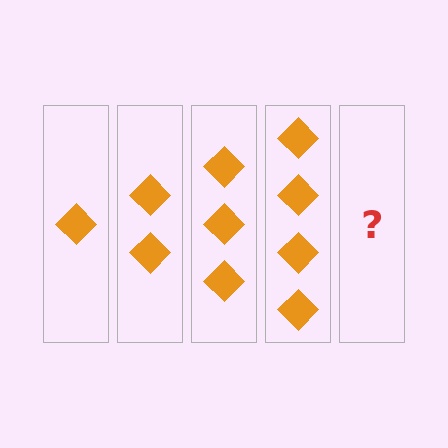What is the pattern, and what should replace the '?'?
The pattern is that each step adds one more diamond. The '?' should be 5 diamonds.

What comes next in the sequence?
The next element should be 5 diamonds.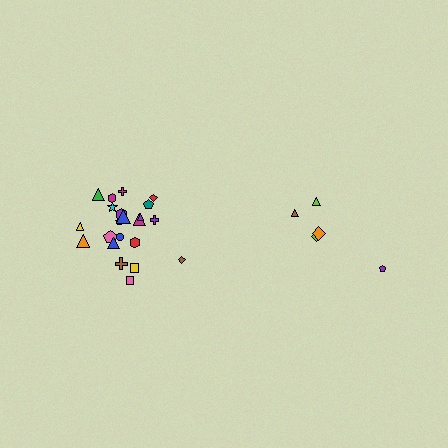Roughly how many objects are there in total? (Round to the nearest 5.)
Roughly 25 objects in total.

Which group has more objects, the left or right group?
The left group.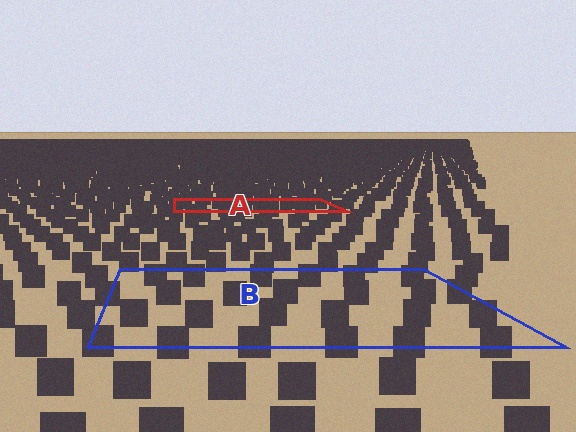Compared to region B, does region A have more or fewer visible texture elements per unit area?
Region A has more texture elements per unit area — they are packed more densely because it is farther away.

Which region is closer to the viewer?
Region B is closer. The texture elements there are larger and more spread out.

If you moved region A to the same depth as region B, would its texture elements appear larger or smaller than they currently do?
They would appear larger. At a closer depth, the same texture elements are projected at a bigger on-screen size.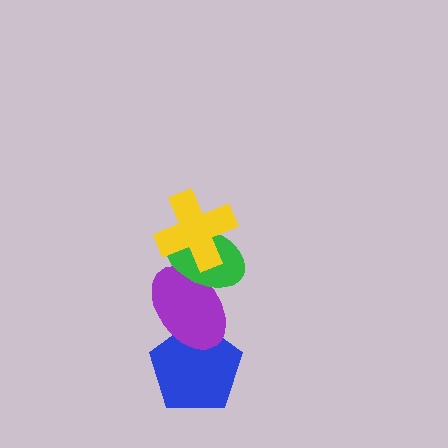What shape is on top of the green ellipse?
The yellow cross is on top of the green ellipse.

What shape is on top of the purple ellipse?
The green ellipse is on top of the purple ellipse.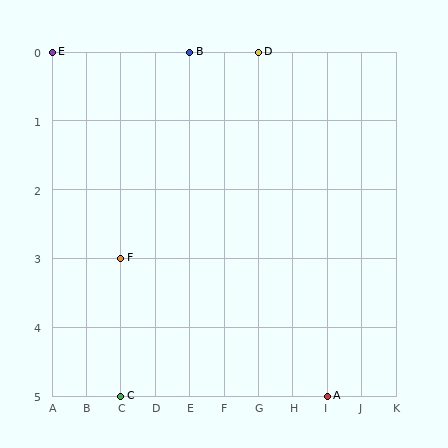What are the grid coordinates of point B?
Point B is at grid coordinates (E, 0).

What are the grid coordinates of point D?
Point D is at grid coordinates (G, 0).